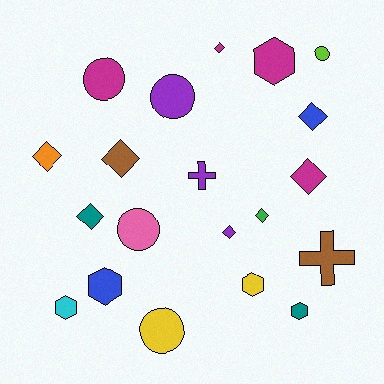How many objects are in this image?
There are 20 objects.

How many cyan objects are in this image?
There is 1 cyan object.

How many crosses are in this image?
There are 2 crosses.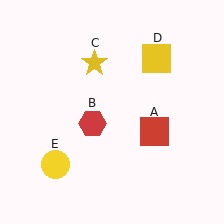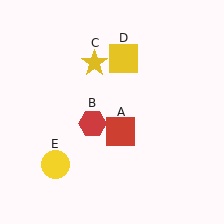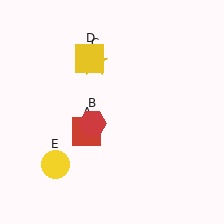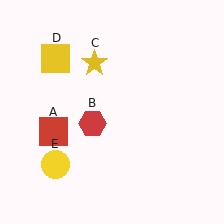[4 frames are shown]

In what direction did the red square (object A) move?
The red square (object A) moved left.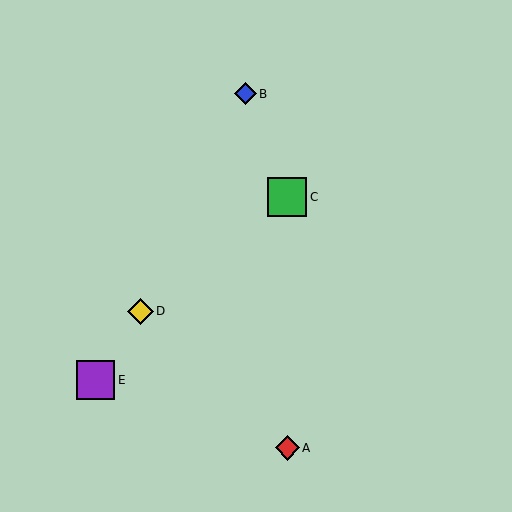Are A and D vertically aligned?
No, A is at x≈287 and D is at x≈140.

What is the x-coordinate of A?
Object A is at x≈287.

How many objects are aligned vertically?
2 objects (A, C) are aligned vertically.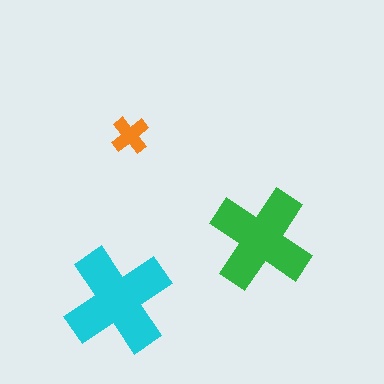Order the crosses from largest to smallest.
the cyan one, the green one, the orange one.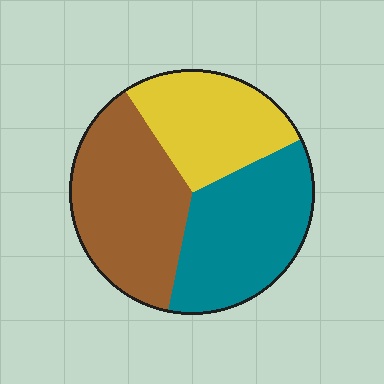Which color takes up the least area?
Yellow, at roughly 25%.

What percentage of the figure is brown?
Brown covers 38% of the figure.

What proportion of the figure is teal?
Teal covers 35% of the figure.